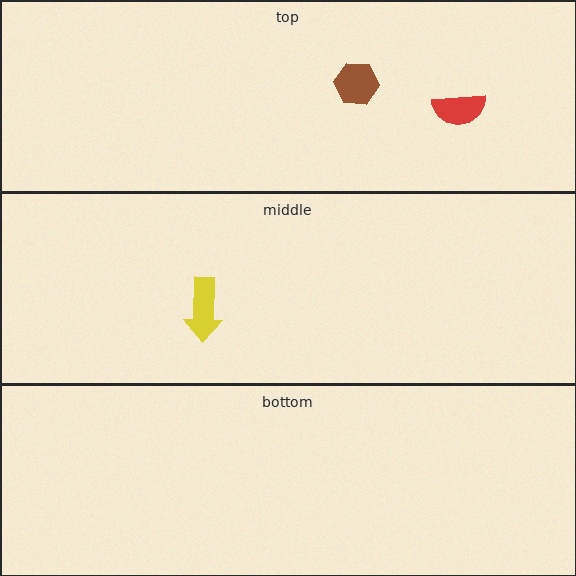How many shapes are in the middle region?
1.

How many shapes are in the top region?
2.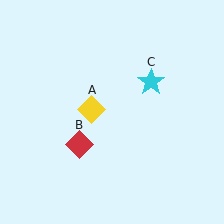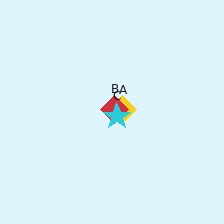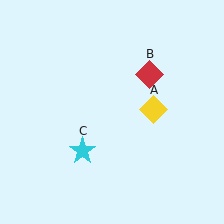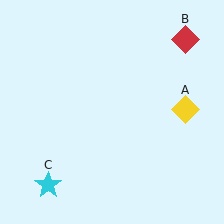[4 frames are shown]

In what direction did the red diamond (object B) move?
The red diamond (object B) moved up and to the right.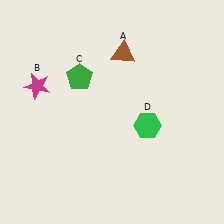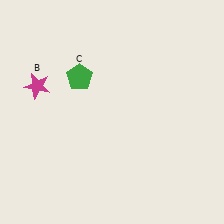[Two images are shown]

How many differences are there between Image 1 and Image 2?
There are 2 differences between the two images.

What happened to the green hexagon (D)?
The green hexagon (D) was removed in Image 2. It was in the bottom-right area of Image 1.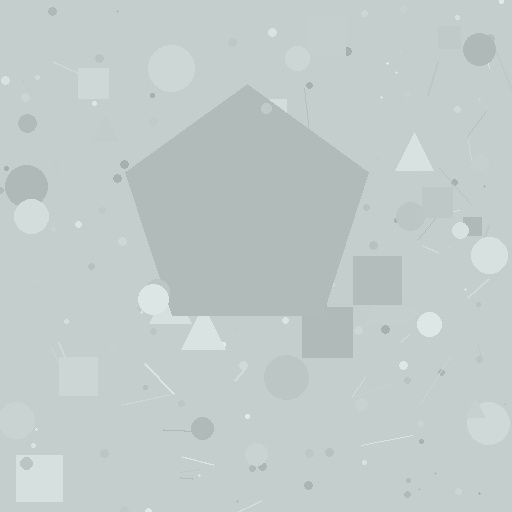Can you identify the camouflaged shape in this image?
The camouflaged shape is a pentagon.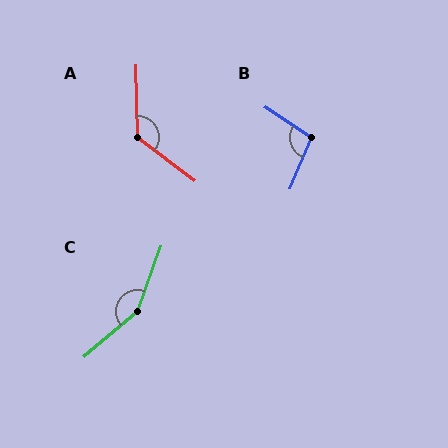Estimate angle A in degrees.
Approximately 129 degrees.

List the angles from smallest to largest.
B (100°), A (129°), C (150°).